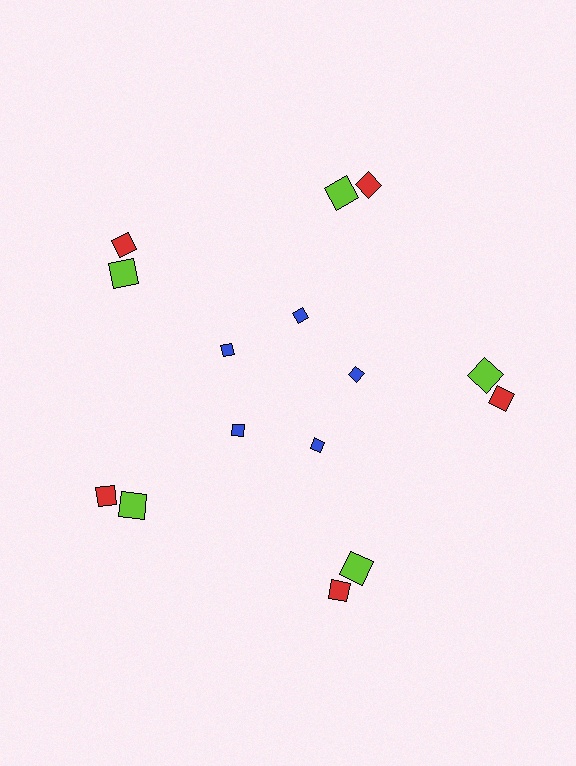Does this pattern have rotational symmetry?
Yes, this pattern has 5-fold rotational symmetry. It looks the same after rotating 72 degrees around the center.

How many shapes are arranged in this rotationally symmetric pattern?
There are 15 shapes, arranged in 5 groups of 3.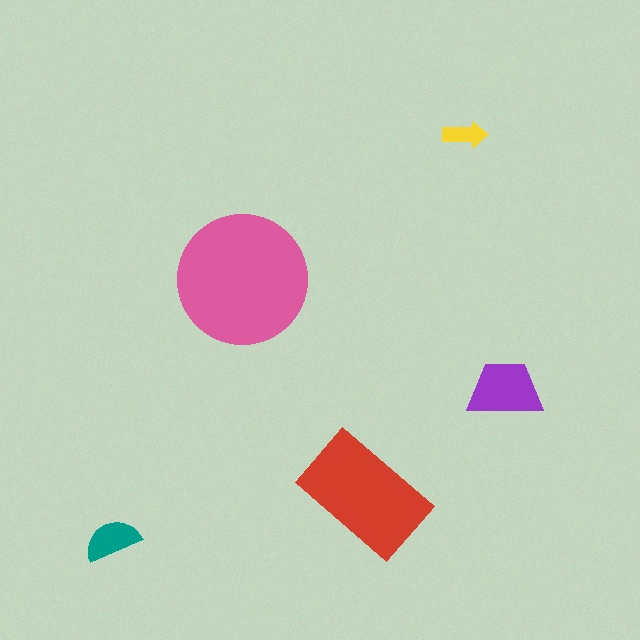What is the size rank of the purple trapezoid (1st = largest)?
3rd.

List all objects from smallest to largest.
The yellow arrow, the teal semicircle, the purple trapezoid, the red rectangle, the pink circle.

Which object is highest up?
The yellow arrow is topmost.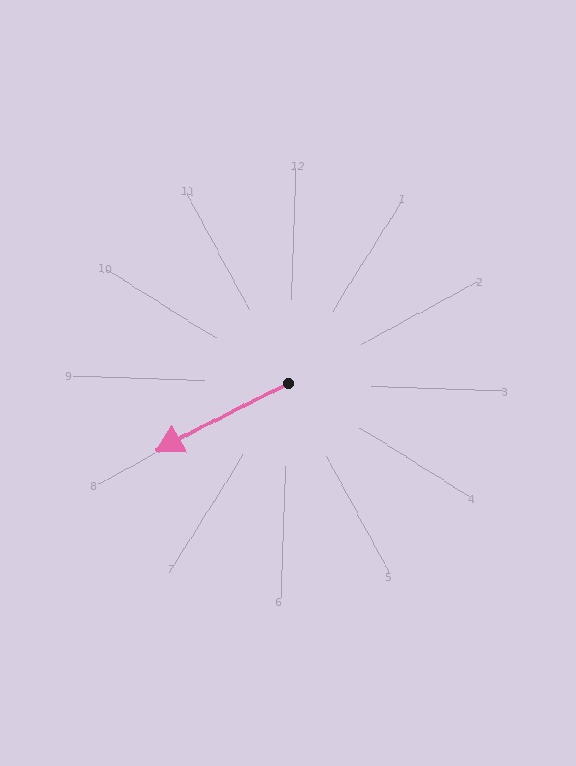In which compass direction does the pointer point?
Southwest.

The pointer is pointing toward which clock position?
Roughly 8 o'clock.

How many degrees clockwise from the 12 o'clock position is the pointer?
Approximately 241 degrees.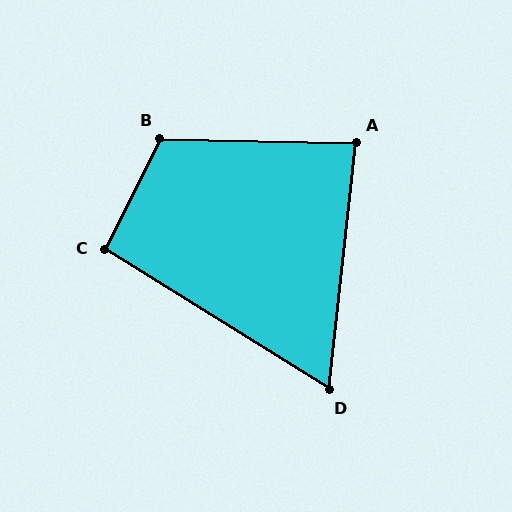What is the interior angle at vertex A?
Approximately 85 degrees (acute).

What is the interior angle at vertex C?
Approximately 95 degrees (obtuse).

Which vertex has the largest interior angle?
B, at approximately 115 degrees.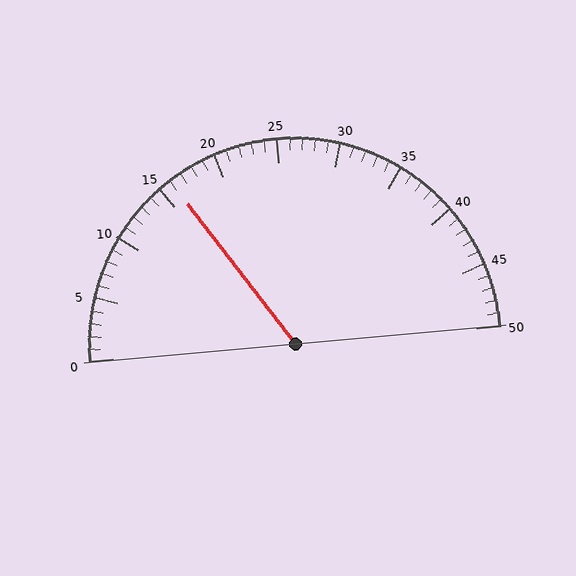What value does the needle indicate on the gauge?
The needle indicates approximately 16.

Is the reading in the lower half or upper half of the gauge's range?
The reading is in the lower half of the range (0 to 50).